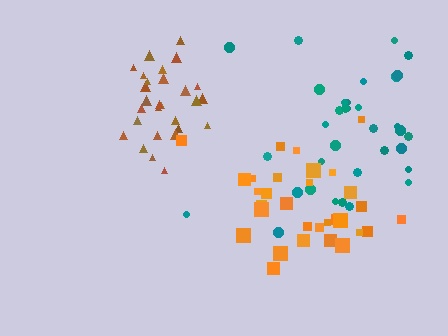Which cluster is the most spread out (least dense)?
Teal.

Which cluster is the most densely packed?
Brown.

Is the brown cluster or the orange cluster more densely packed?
Brown.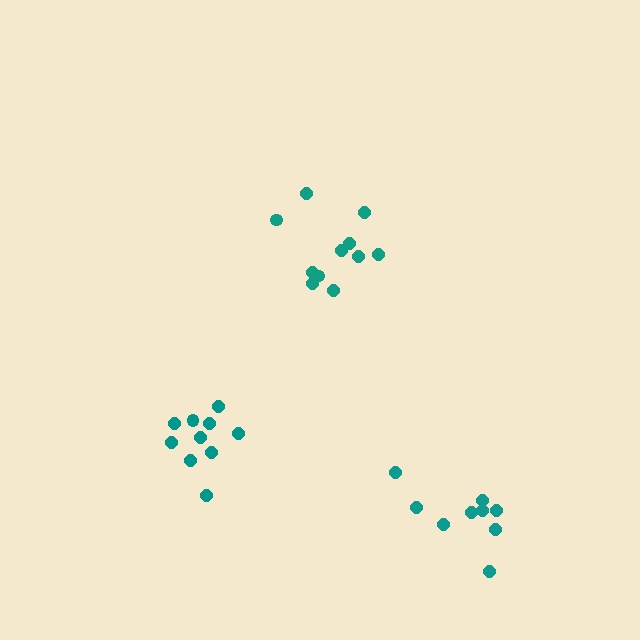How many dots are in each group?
Group 1: 11 dots, Group 2: 9 dots, Group 3: 10 dots (30 total).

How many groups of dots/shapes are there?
There are 3 groups.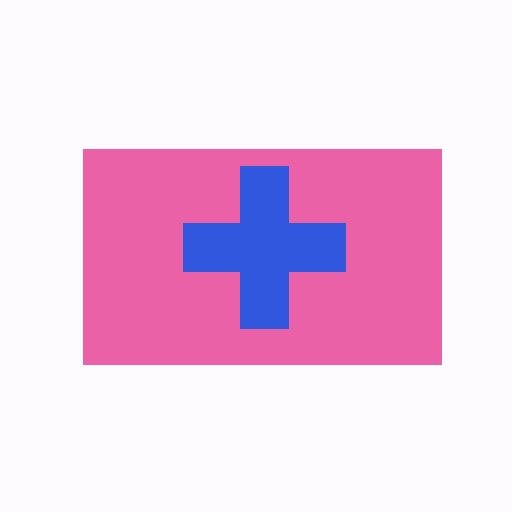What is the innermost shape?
The blue cross.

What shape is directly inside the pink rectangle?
The blue cross.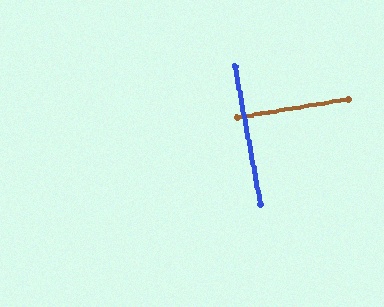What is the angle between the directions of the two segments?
Approximately 89 degrees.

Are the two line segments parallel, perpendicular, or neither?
Perpendicular — they meet at approximately 89°.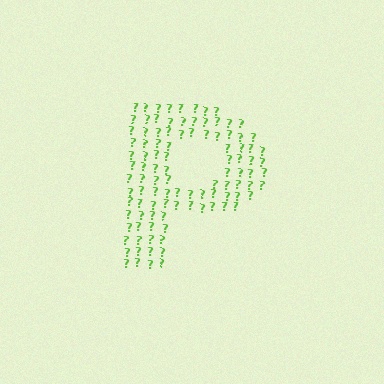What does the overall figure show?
The overall figure shows the letter P.